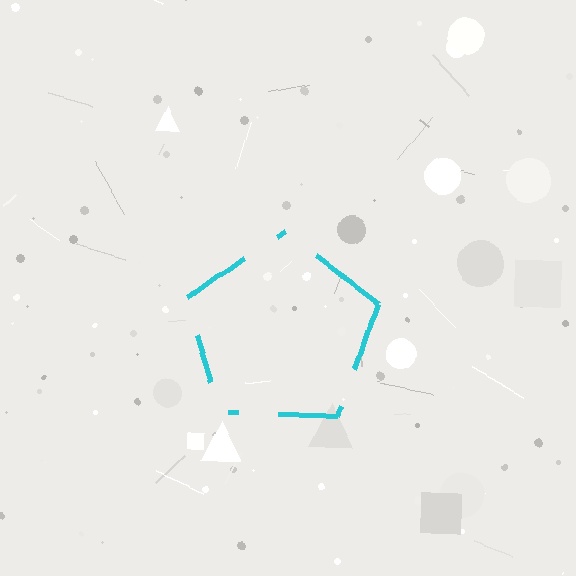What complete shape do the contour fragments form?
The contour fragments form a pentagon.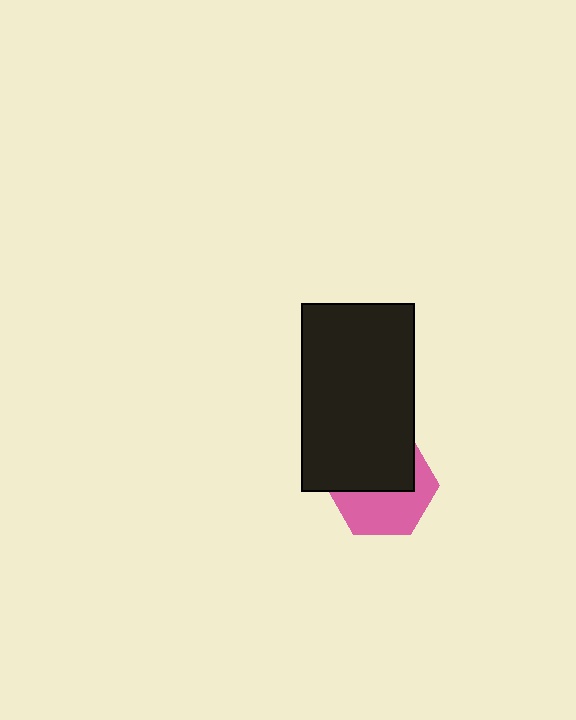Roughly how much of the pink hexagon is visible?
About half of it is visible (roughly 50%).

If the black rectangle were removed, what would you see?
You would see the complete pink hexagon.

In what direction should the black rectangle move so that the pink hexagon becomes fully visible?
The black rectangle should move up. That is the shortest direction to clear the overlap and leave the pink hexagon fully visible.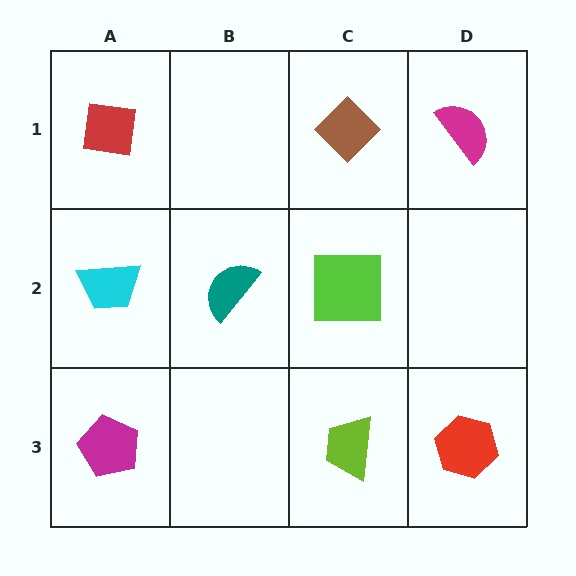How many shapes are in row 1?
3 shapes.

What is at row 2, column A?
A cyan trapezoid.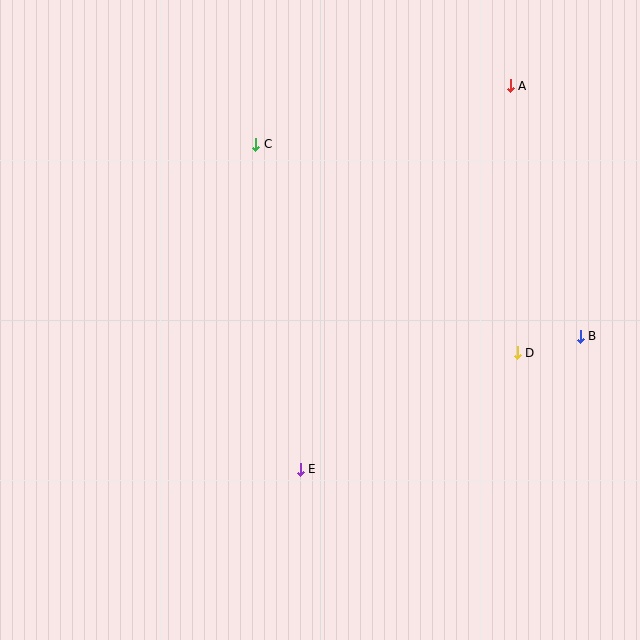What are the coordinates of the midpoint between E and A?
The midpoint between E and A is at (405, 278).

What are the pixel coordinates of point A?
Point A is at (510, 86).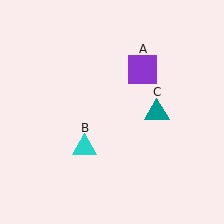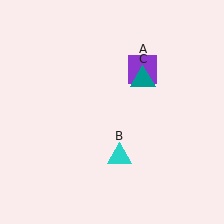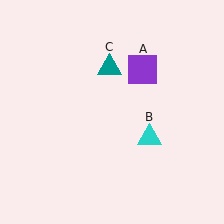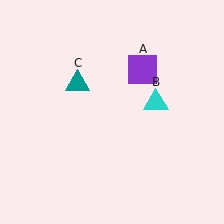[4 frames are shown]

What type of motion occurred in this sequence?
The cyan triangle (object B), teal triangle (object C) rotated counterclockwise around the center of the scene.